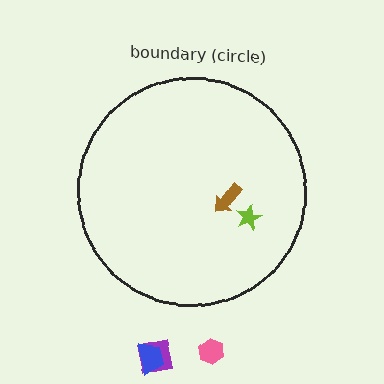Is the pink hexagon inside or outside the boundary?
Outside.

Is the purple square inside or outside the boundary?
Outside.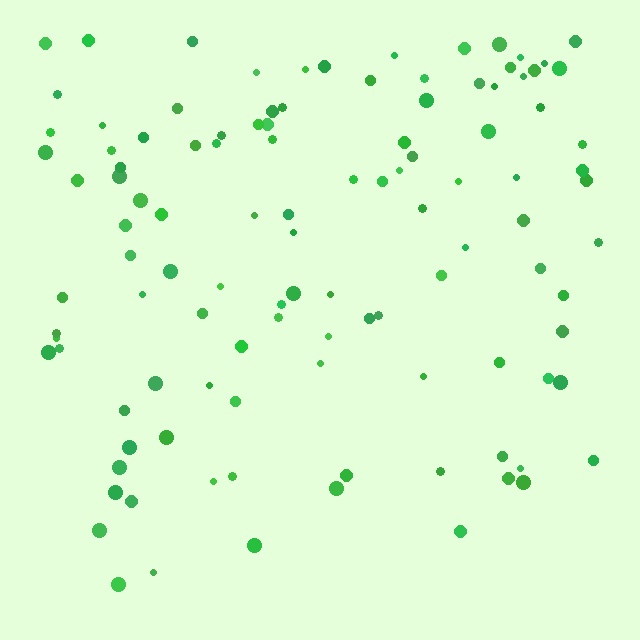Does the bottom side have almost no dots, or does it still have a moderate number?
Still a moderate number, just noticeably fewer than the top.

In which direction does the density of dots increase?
From bottom to top, with the top side densest.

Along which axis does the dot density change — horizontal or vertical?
Vertical.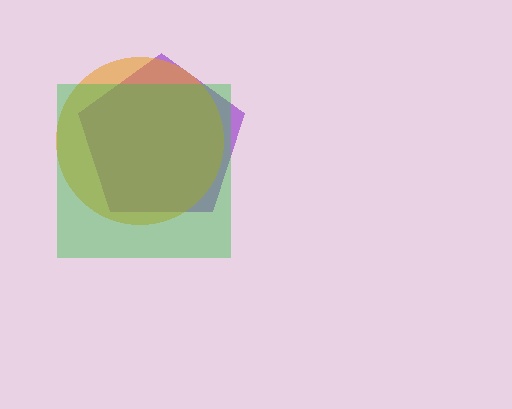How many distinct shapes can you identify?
There are 3 distinct shapes: a purple pentagon, an orange circle, a green square.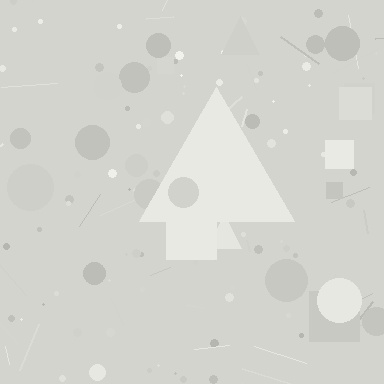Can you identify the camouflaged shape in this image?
The camouflaged shape is a triangle.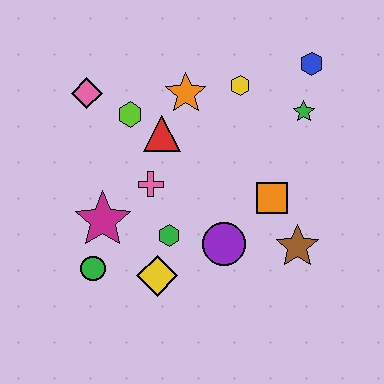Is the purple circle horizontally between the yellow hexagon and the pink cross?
Yes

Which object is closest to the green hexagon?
The yellow diamond is closest to the green hexagon.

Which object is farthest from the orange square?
The pink diamond is farthest from the orange square.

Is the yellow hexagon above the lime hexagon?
Yes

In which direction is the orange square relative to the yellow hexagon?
The orange square is below the yellow hexagon.